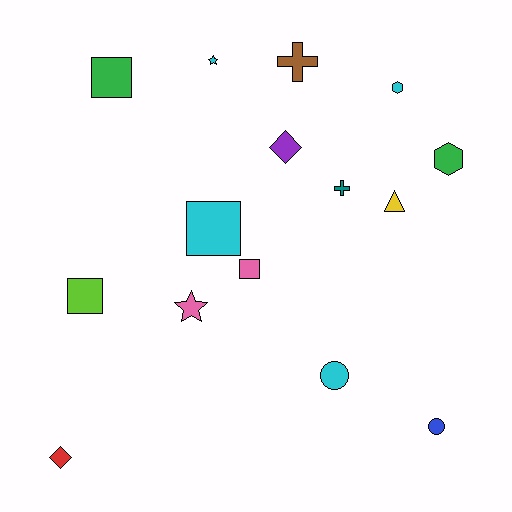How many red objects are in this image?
There is 1 red object.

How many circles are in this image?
There are 2 circles.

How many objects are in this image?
There are 15 objects.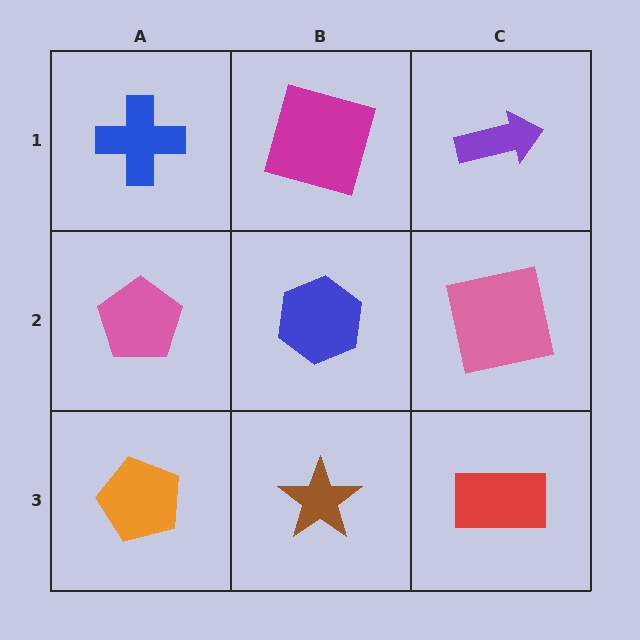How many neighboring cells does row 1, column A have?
2.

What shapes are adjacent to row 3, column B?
A blue hexagon (row 2, column B), an orange pentagon (row 3, column A), a red rectangle (row 3, column C).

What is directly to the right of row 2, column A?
A blue hexagon.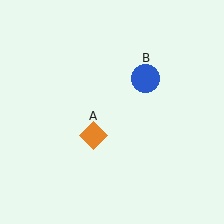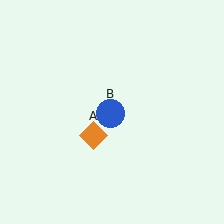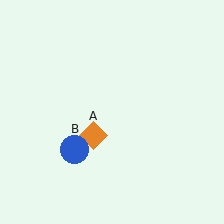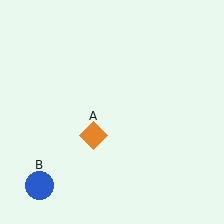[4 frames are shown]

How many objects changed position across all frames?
1 object changed position: blue circle (object B).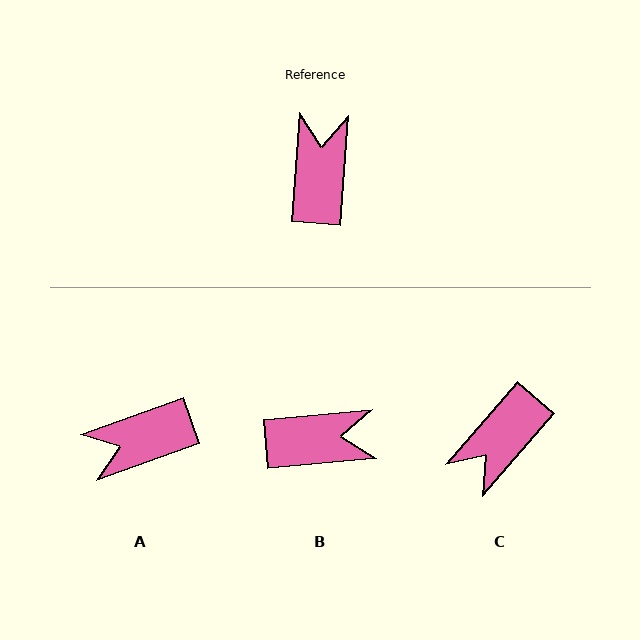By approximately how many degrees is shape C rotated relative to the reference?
Approximately 143 degrees counter-clockwise.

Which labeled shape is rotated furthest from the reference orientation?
C, about 143 degrees away.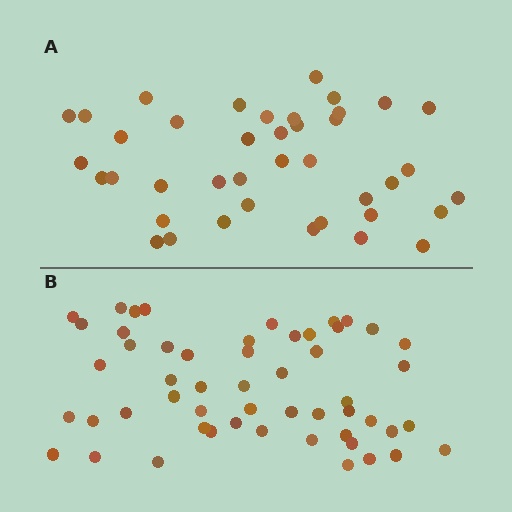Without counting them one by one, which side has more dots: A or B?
Region B (the bottom region) has more dots.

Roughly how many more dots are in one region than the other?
Region B has approximately 15 more dots than region A.